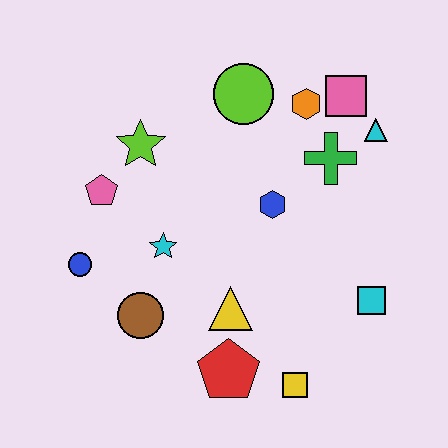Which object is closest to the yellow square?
The red pentagon is closest to the yellow square.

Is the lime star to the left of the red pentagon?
Yes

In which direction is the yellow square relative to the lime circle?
The yellow square is below the lime circle.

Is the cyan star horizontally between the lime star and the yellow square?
Yes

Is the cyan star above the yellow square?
Yes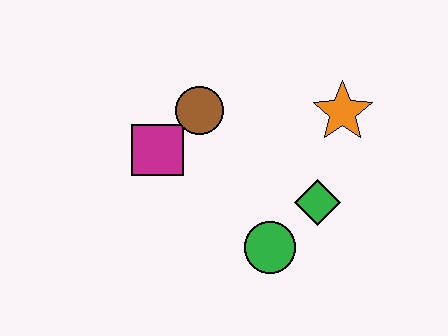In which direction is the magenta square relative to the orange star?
The magenta square is to the left of the orange star.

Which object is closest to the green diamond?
The green circle is closest to the green diamond.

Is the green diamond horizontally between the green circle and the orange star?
Yes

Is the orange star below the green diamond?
No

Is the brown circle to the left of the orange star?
Yes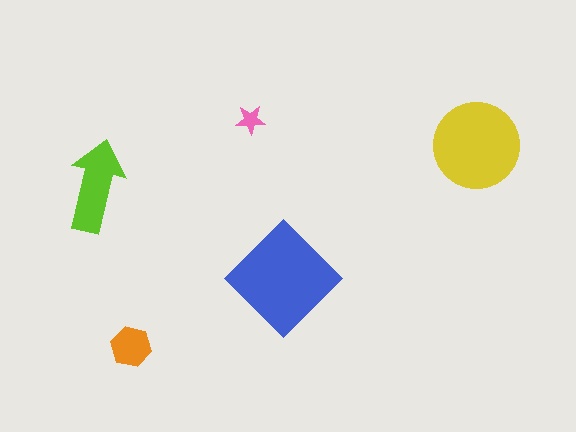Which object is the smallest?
The pink star.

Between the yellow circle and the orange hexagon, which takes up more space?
The yellow circle.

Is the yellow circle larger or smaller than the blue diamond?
Smaller.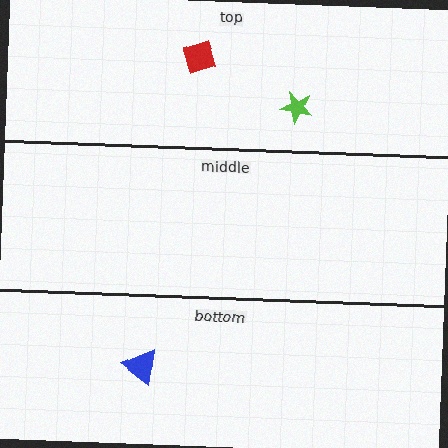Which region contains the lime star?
The top region.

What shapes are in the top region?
The red diamond, the lime star.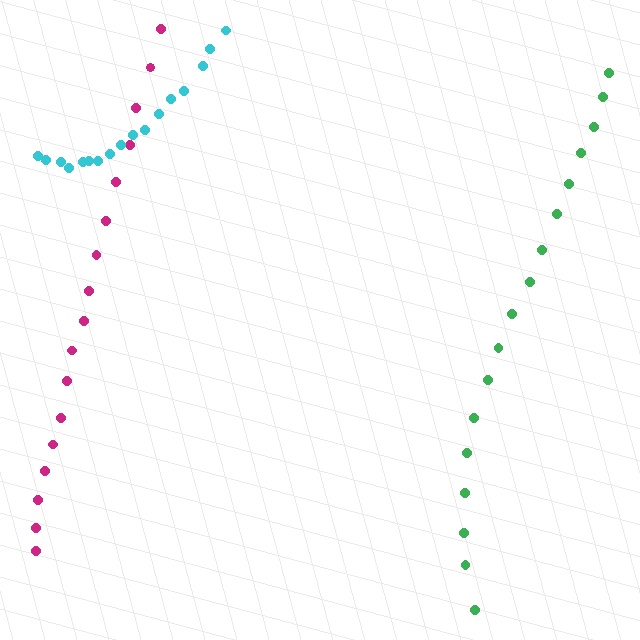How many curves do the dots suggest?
There are 3 distinct paths.